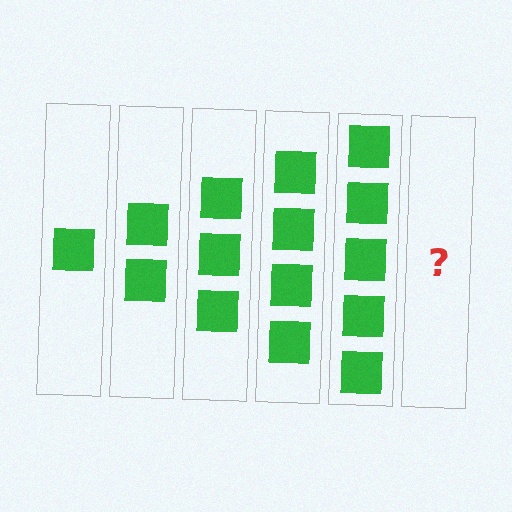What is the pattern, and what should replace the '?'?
The pattern is that each step adds one more square. The '?' should be 6 squares.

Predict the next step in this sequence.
The next step is 6 squares.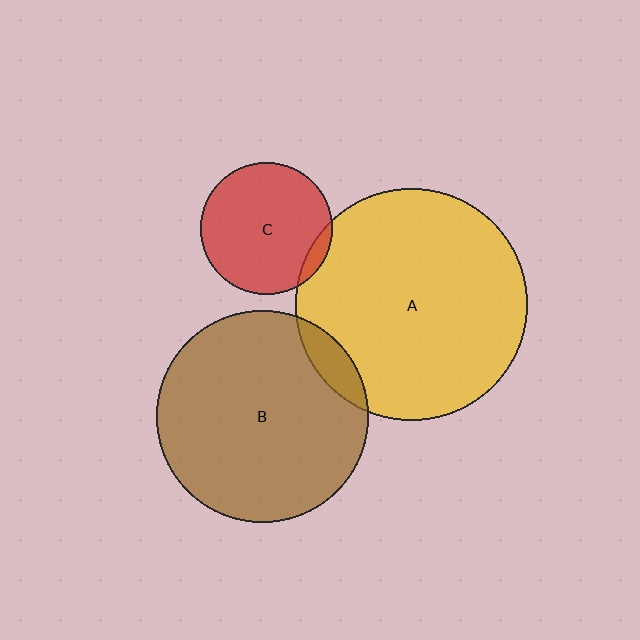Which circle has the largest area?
Circle A (yellow).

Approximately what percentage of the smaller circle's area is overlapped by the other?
Approximately 10%.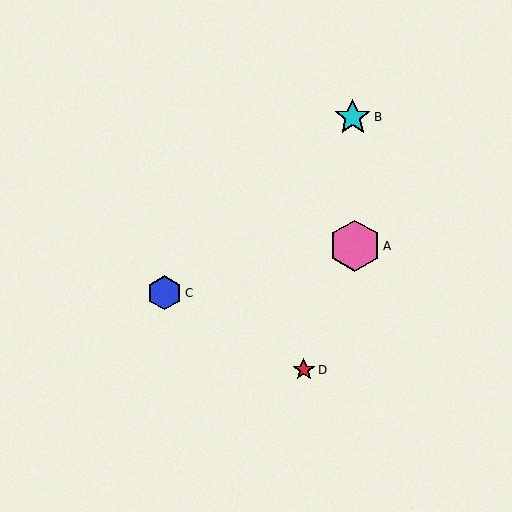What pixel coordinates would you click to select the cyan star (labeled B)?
Click at (353, 117) to select the cyan star B.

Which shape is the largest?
The pink hexagon (labeled A) is the largest.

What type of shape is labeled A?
Shape A is a pink hexagon.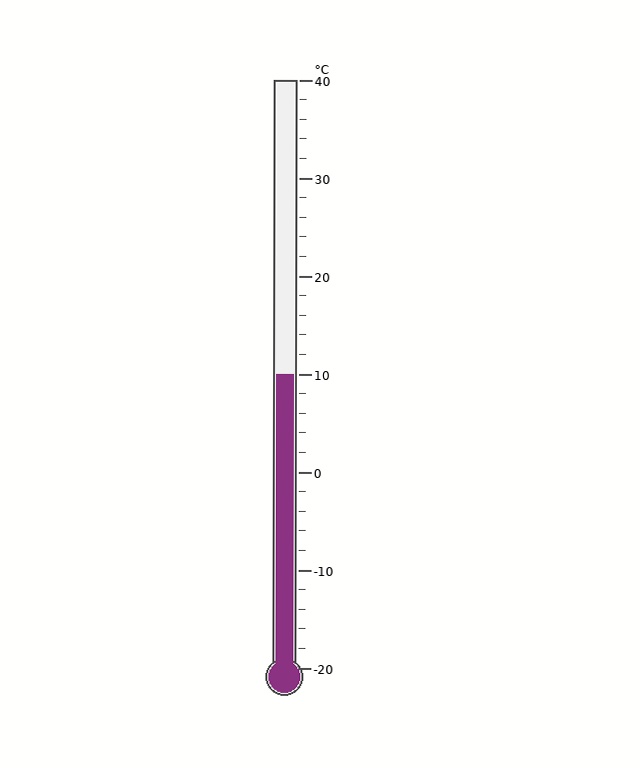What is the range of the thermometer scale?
The thermometer scale ranges from -20°C to 40°C.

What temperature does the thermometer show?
The thermometer shows approximately 10°C.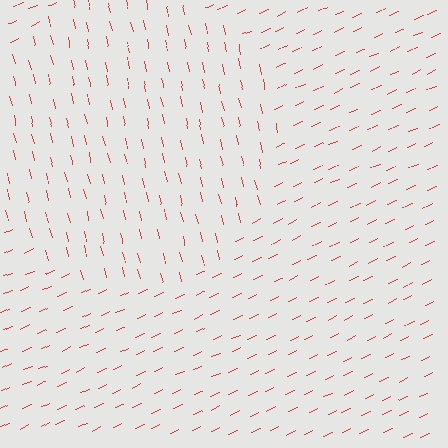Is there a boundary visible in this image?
Yes, there is a texture boundary formed by a change in line orientation.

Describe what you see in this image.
The image is filled with small red line segments. A circle region in the image has lines oriented differently from the surrounding lines, creating a visible texture boundary.